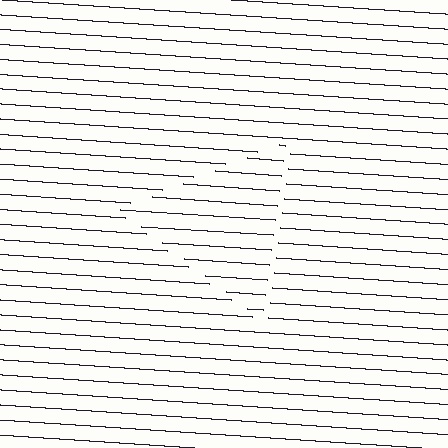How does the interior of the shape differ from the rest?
The interior of the shape contains the same grating, shifted by half a period — the contour is defined by the phase discontinuity where line-ends from the inner and outer gratings abut.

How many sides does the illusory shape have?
3 sides — the line-ends trace a triangle.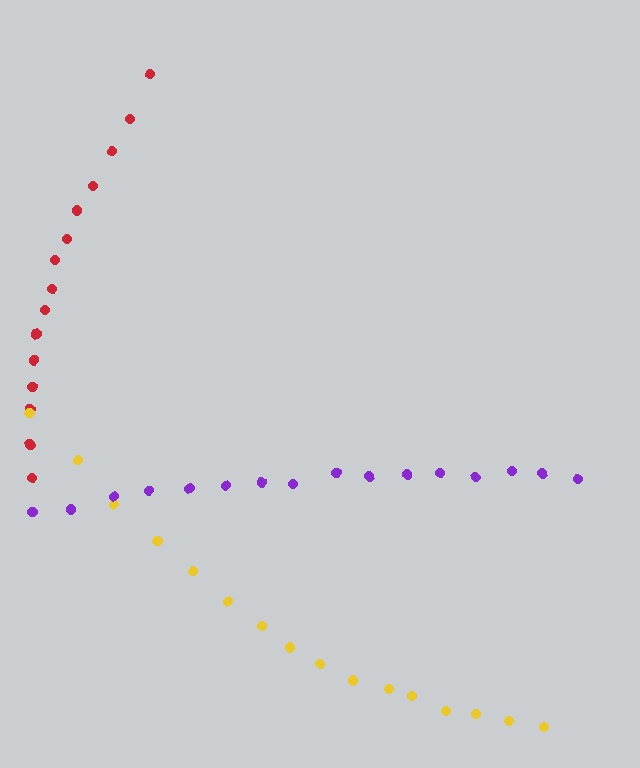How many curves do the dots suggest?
There are 3 distinct paths.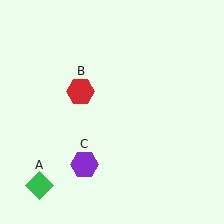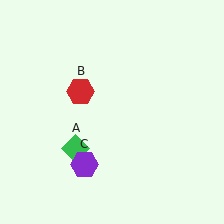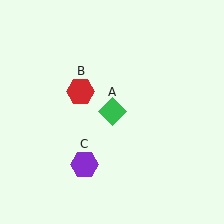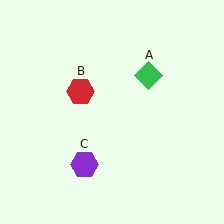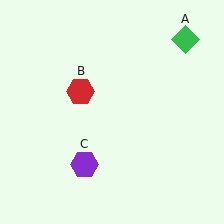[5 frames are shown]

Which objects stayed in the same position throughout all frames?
Red hexagon (object B) and purple hexagon (object C) remained stationary.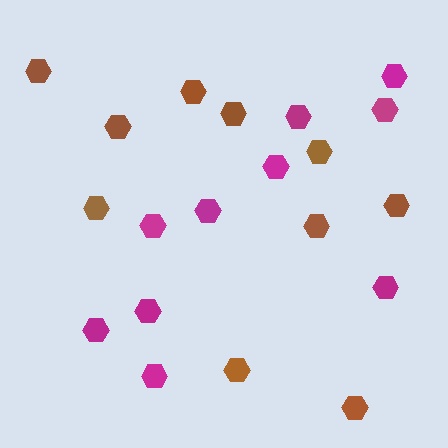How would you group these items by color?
There are 2 groups: one group of magenta hexagons (10) and one group of brown hexagons (10).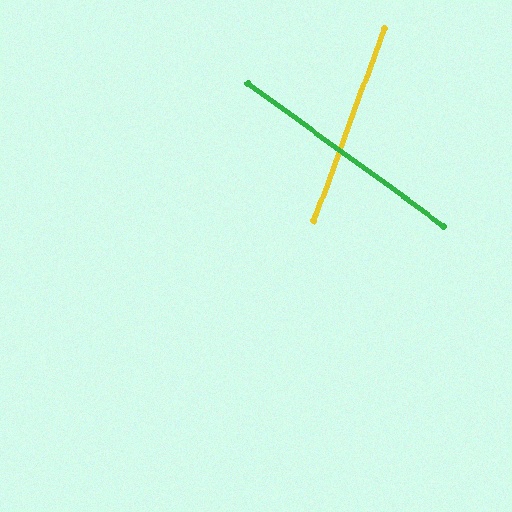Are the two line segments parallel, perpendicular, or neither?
Neither parallel nor perpendicular — they differ by about 74°.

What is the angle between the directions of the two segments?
Approximately 74 degrees.